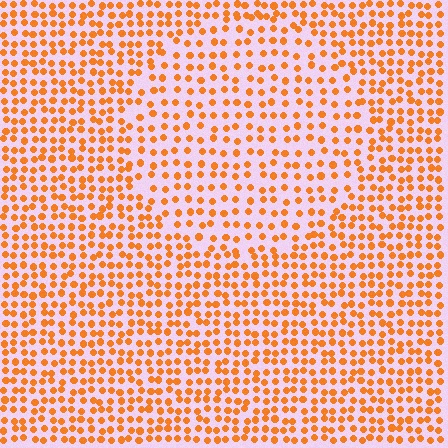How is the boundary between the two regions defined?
The boundary is defined by a change in element density (approximately 1.6x ratio). All elements are the same color, size, and shape.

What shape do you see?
I see a circle.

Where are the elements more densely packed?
The elements are more densely packed outside the circle boundary.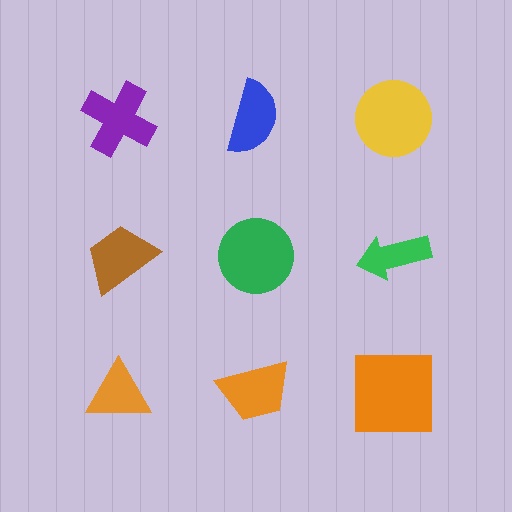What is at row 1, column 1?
A purple cross.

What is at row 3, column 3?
An orange square.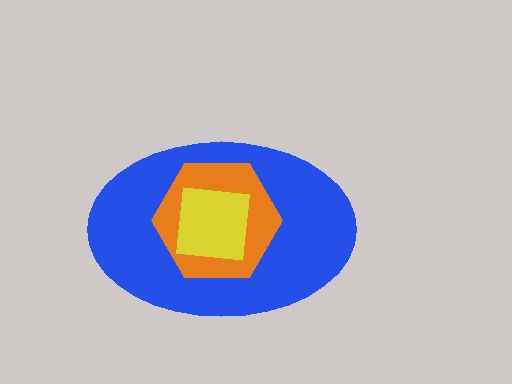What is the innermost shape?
The yellow square.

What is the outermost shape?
The blue ellipse.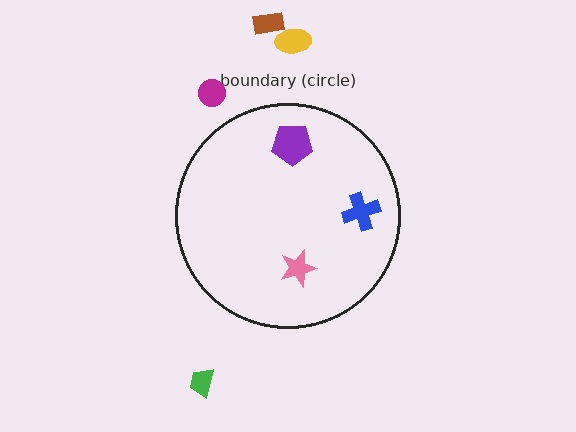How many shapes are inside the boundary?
3 inside, 4 outside.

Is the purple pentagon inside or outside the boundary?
Inside.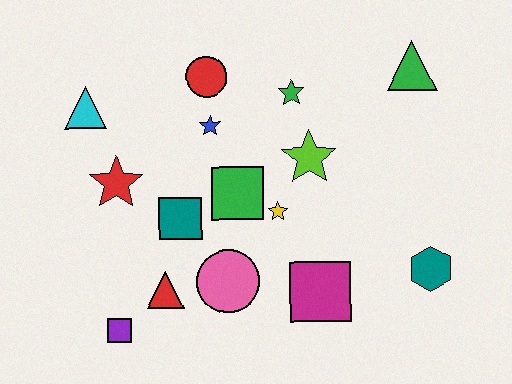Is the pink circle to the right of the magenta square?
No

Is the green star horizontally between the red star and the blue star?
No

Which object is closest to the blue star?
The red circle is closest to the blue star.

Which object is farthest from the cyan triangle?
The teal hexagon is farthest from the cyan triangle.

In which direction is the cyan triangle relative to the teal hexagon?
The cyan triangle is to the left of the teal hexagon.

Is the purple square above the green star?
No